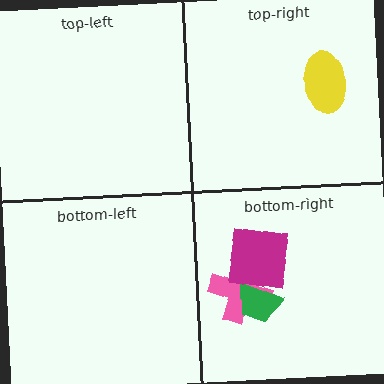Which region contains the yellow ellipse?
The top-right region.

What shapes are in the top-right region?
The yellow ellipse.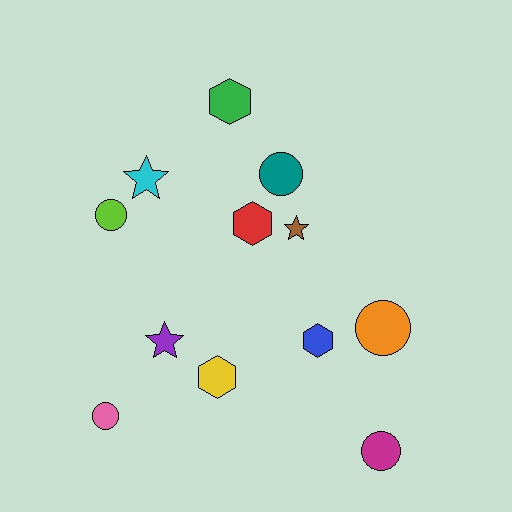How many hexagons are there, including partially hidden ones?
There are 4 hexagons.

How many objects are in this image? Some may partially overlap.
There are 12 objects.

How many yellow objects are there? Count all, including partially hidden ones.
There is 1 yellow object.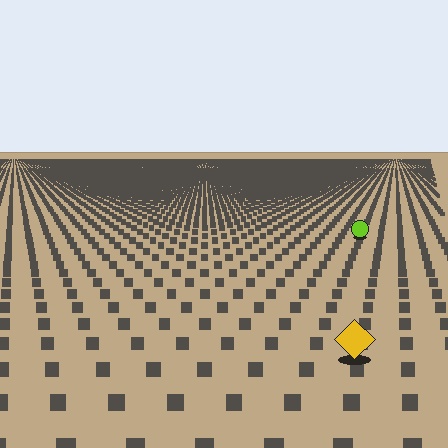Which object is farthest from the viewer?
The lime circle is farthest from the viewer. It appears smaller and the ground texture around it is denser.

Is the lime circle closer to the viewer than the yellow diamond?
No. The yellow diamond is closer — you can tell from the texture gradient: the ground texture is coarser near it.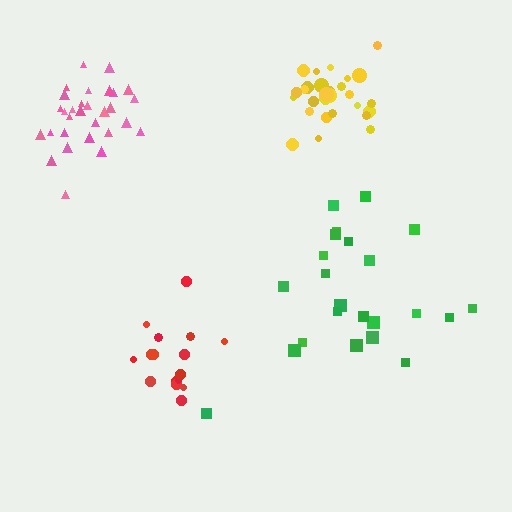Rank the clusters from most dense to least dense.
yellow, pink, red, green.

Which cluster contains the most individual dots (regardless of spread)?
Pink (30).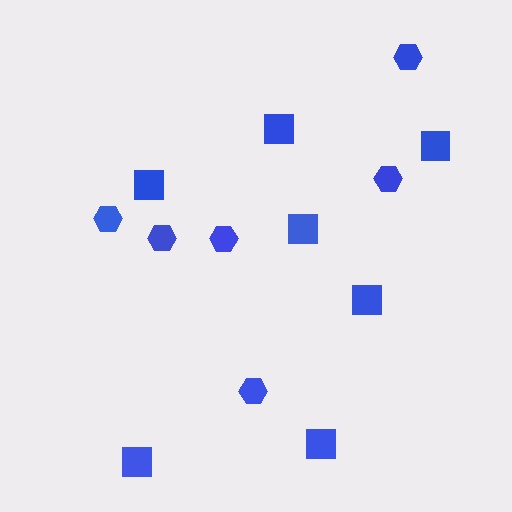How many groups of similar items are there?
There are 2 groups: one group of hexagons (6) and one group of squares (7).